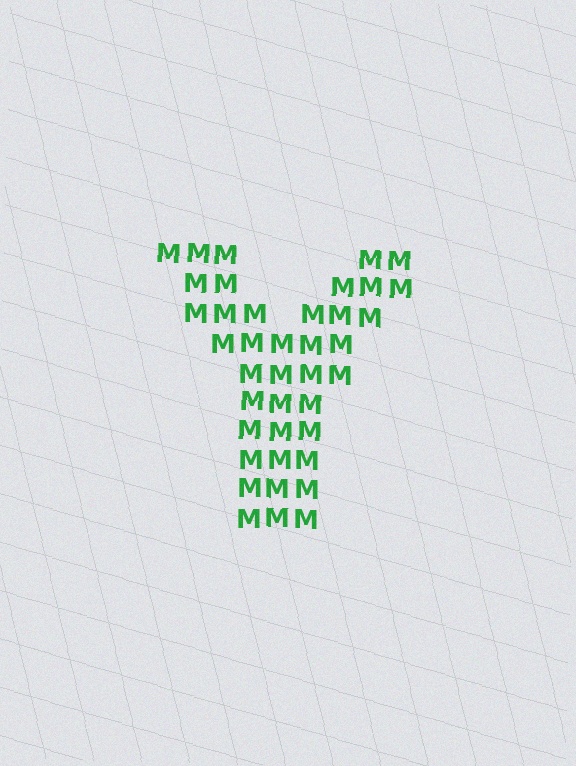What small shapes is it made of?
It is made of small letter M's.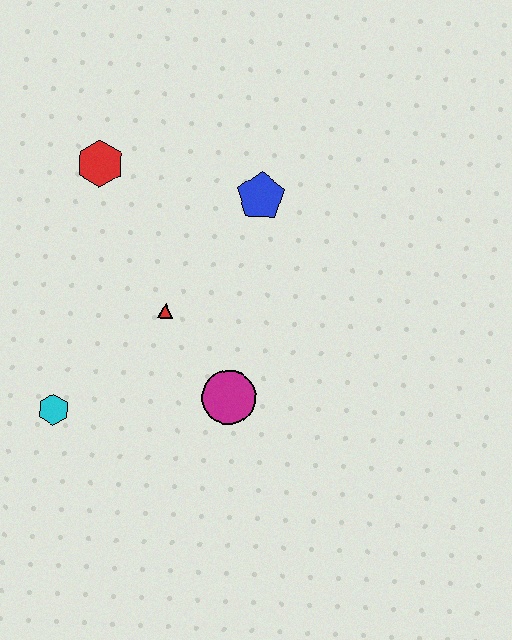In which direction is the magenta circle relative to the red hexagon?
The magenta circle is below the red hexagon.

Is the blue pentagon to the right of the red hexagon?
Yes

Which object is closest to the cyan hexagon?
The red triangle is closest to the cyan hexagon.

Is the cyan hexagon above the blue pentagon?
No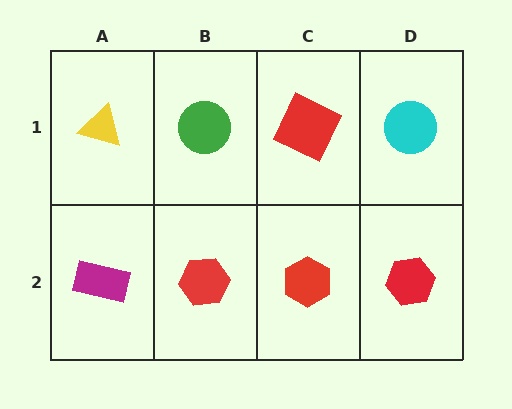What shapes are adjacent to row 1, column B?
A red hexagon (row 2, column B), a yellow triangle (row 1, column A), a red square (row 1, column C).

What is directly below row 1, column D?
A red hexagon.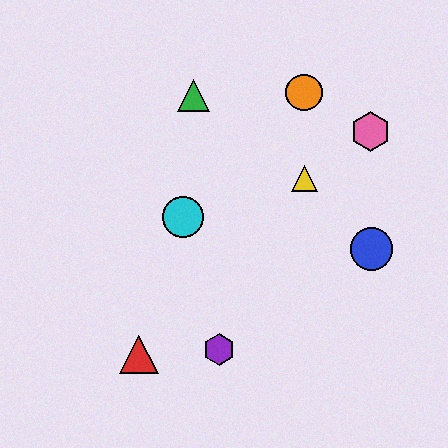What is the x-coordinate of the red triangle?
The red triangle is at x≈139.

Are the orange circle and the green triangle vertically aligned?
No, the orange circle is at x≈304 and the green triangle is at x≈193.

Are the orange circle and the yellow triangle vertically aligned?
Yes, both are at x≈304.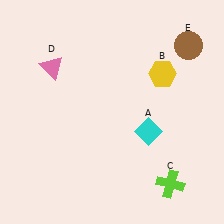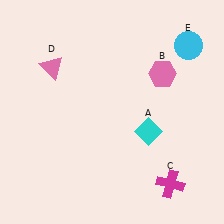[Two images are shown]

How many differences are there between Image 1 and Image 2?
There are 3 differences between the two images.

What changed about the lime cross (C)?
In Image 1, C is lime. In Image 2, it changed to magenta.